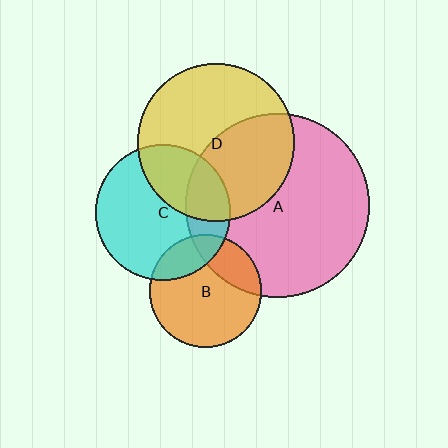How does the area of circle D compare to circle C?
Approximately 1.4 times.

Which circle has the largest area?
Circle A (pink).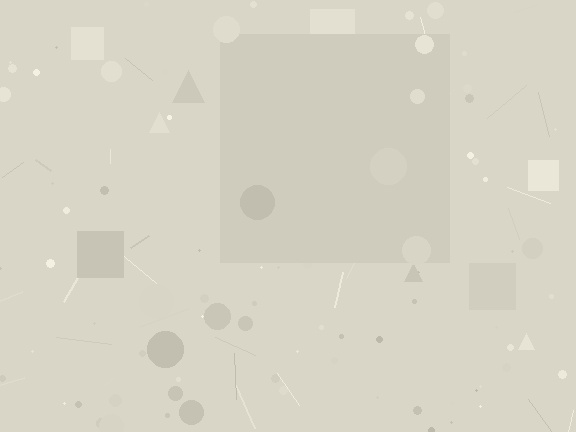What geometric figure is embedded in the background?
A square is embedded in the background.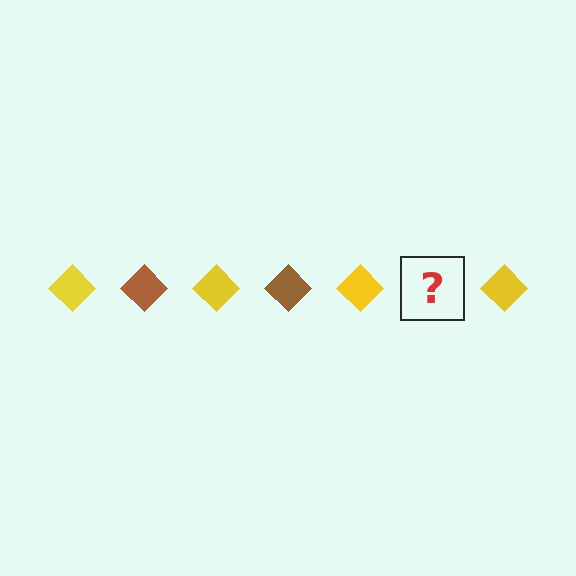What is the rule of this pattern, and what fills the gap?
The rule is that the pattern cycles through yellow, brown diamonds. The gap should be filled with a brown diamond.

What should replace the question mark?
The question mark should be replaced with a brown diamond.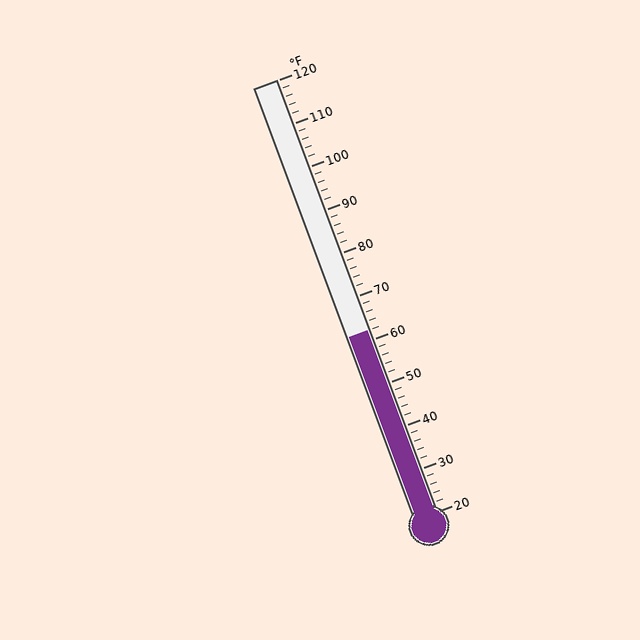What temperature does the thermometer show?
The thermometer shows approximately 62°F.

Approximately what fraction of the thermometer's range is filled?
The thermometer is filled to approximately 40% of its range.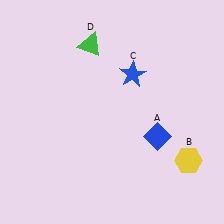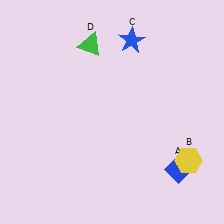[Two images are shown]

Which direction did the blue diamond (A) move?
The blue diamond (A) moved down.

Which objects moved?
The objects that moved are: the blue diamond (A), the blue star (C).